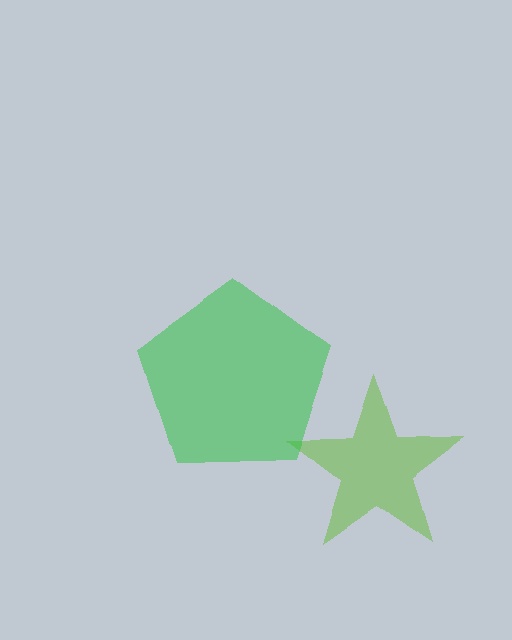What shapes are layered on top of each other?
The layered shapes are: a lime star, a green pentagon.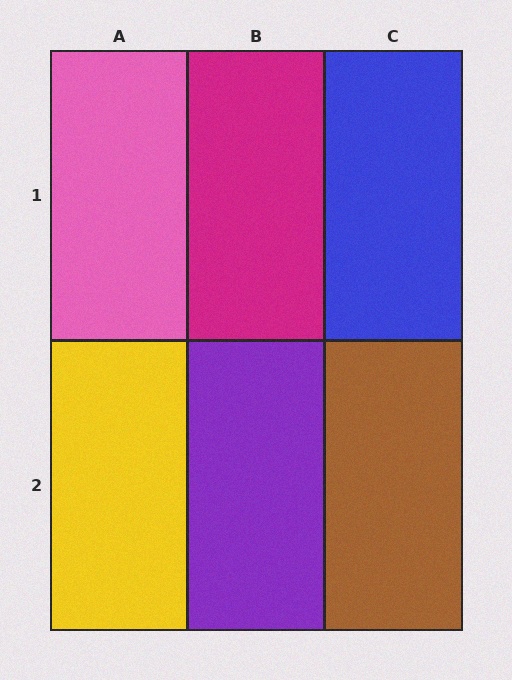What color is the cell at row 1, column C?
Blue.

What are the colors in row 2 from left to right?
Yellow, purple, brown.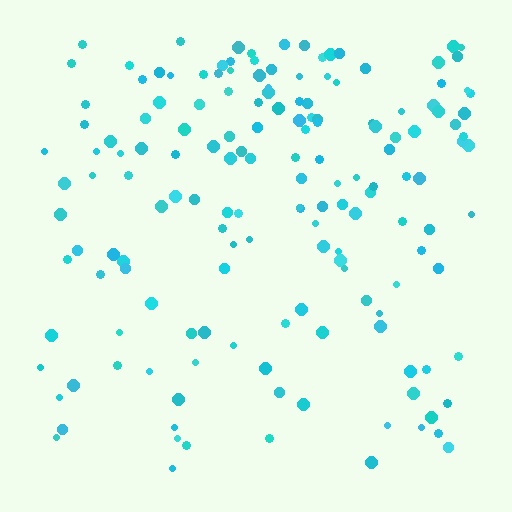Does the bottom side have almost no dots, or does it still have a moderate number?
Still a moderate number, just noticeably fewer than the top.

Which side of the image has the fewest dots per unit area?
The bottom.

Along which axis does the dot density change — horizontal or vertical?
Vertical.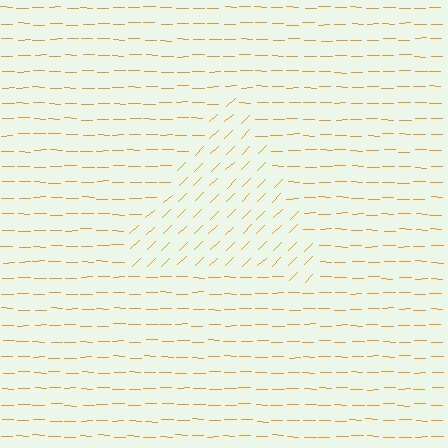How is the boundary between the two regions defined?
The boundary is defined purely by a change in line orientation (approximately 45 degrees difference). All lines are the same color and thickness.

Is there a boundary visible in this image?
Yes, there is a texture boundary formed by a change in line orientation.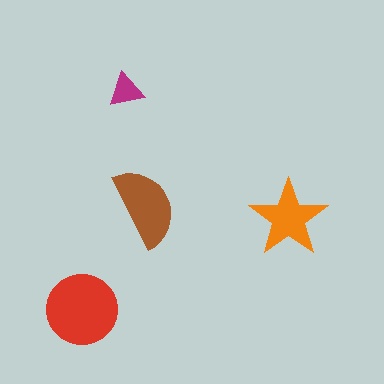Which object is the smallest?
The magenta triangle.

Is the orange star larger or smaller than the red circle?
Smaller.